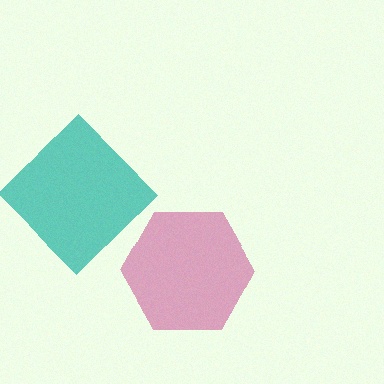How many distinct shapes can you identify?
There are 2 distinct shapes: a magenta hexagon, a teal diamond.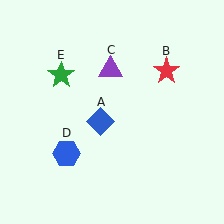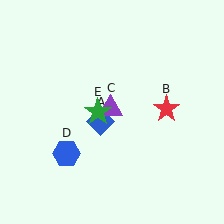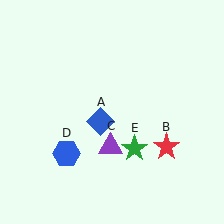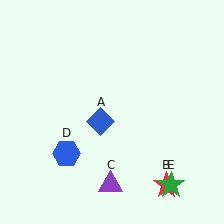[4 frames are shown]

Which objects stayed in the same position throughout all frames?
Blue diamond (object A) and blue hexagon (object D) remained stationary.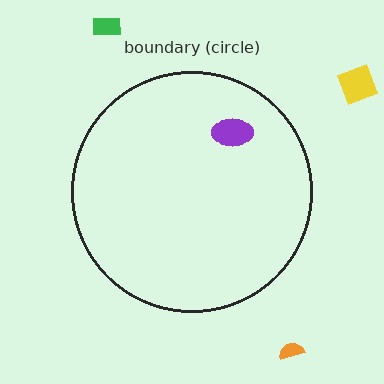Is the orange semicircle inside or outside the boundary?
Outside.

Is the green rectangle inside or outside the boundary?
Outside.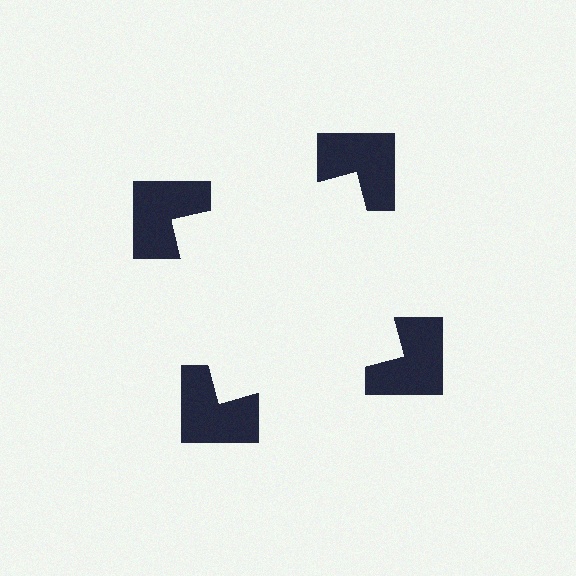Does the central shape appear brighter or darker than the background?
It typically appears slightly brighter than the background, even though no actual brightness change is drawn.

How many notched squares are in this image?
There are 4 — one at each vertex of the illusory square.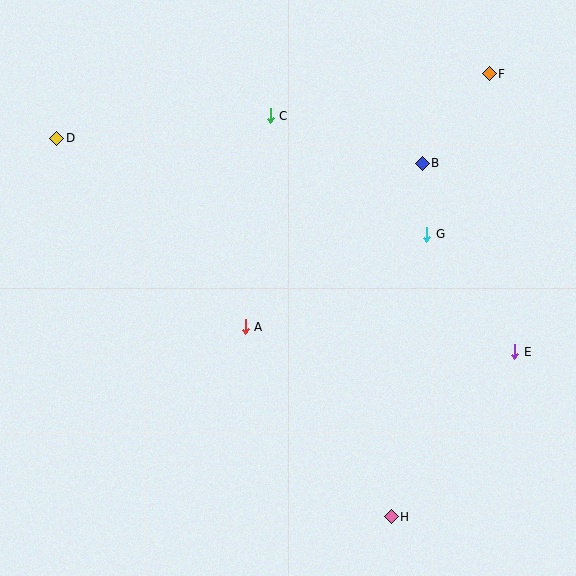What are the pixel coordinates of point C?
Point C is at (271, 116).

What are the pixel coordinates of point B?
Point B is at (422, 163).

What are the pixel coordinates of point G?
Point G is at (427, 234).